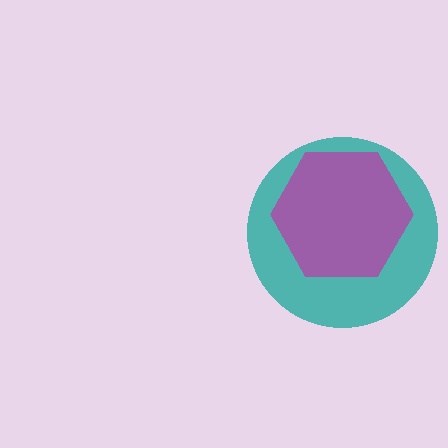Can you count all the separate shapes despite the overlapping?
Yes, there are 2 separate shapes.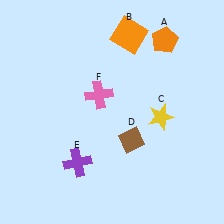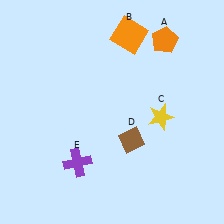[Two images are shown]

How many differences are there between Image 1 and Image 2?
There is 1 difference between the two images.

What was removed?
The pink cross (F) was removed in Image 2.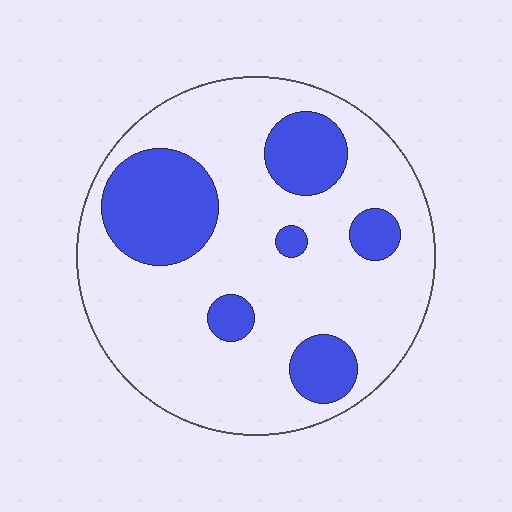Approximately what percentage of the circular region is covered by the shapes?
Approximately 25%.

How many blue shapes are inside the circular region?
6.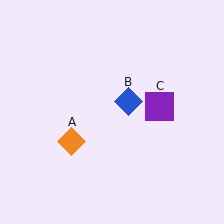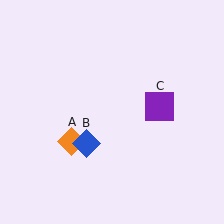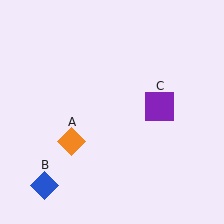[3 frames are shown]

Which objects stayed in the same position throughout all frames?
Orange diamond (object A) and purple square (object C) remained stationary.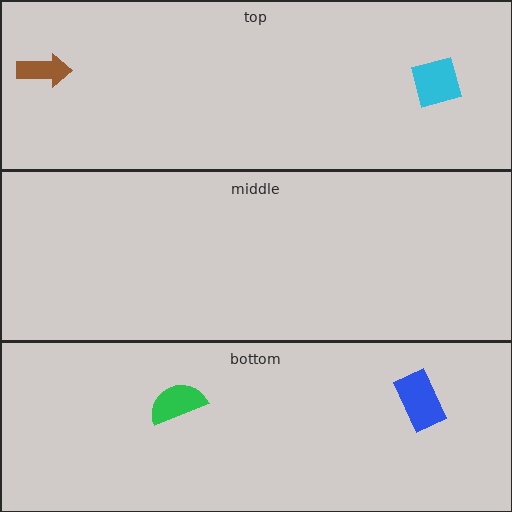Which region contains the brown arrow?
The top region.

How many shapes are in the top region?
2.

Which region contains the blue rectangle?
The bottom region.